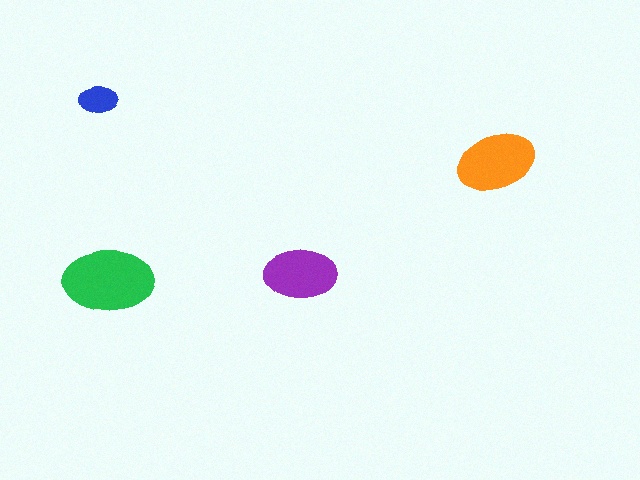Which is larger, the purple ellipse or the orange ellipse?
The orange one.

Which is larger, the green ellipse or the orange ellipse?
The green one.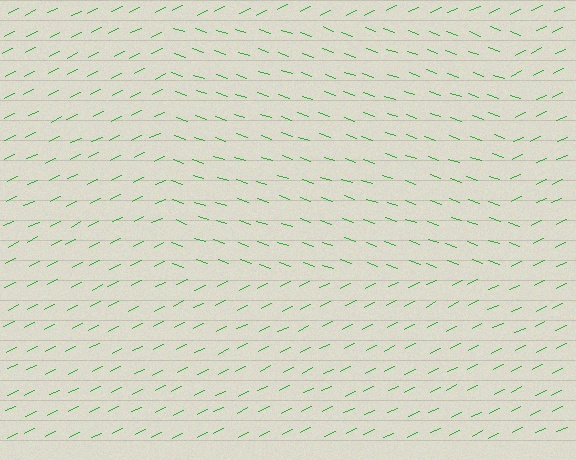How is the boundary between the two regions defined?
The boundary is defined purely by a change in line orientation (approximately 45 degrees difference). All lines are the same color and thickness.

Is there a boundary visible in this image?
Yes, there is a texture boundary formed by a change in line orientation.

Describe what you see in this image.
The image is filled with small green line segments. A rectangle region in the image has lines oriented differently from the surrounding lines, creating a visible texture boundary.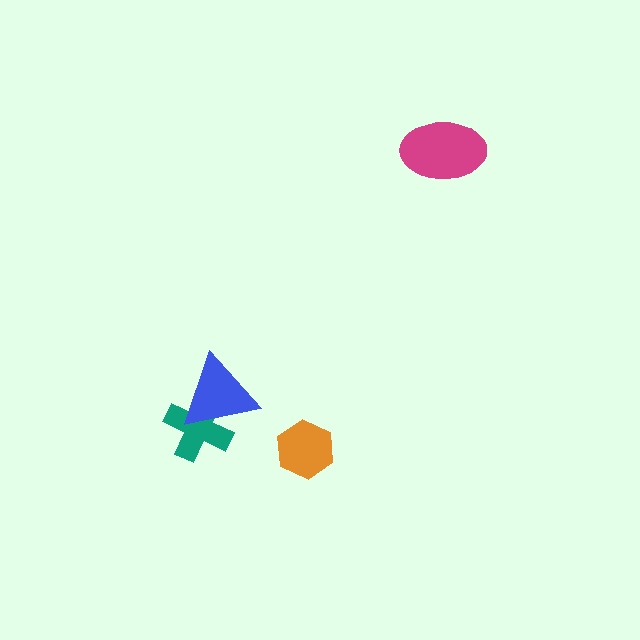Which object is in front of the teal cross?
The blue triangle is in front of the teal cross.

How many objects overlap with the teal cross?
1 object overlaps with the teal cross.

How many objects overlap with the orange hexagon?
0 objects overlap with the orange hexagon.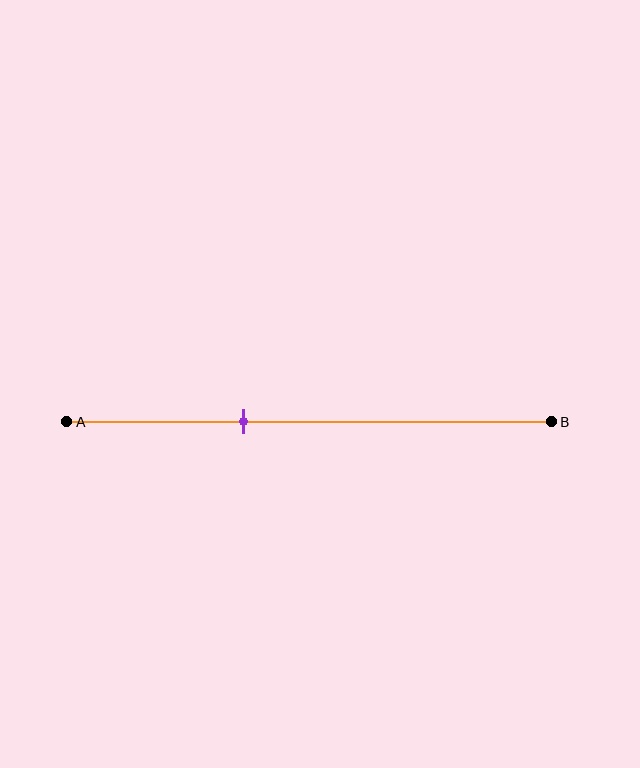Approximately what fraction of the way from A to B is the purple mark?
The purple mark is approximately 35% of the way from A to B.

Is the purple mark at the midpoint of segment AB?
No, the mark is at about 35% from A, not at the 50% midpoint.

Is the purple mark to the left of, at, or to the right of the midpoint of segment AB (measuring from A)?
The purple mark is to the left of the midpoint of segment AB.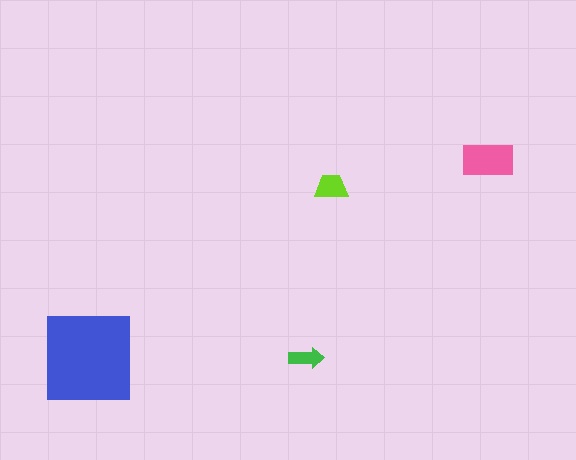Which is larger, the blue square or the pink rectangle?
The blue square.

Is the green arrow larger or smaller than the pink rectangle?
Smaller.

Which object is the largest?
The blue square.